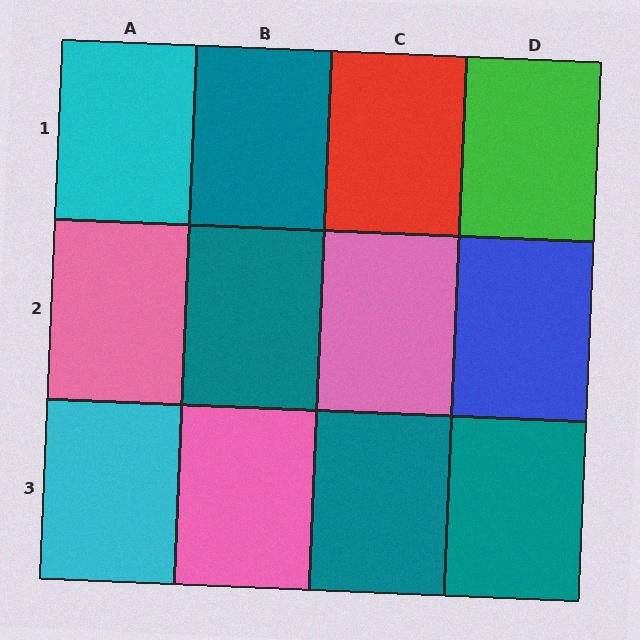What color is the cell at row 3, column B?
Pink.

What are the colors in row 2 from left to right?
Pink, teal, pink, blue.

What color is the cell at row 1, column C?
Red.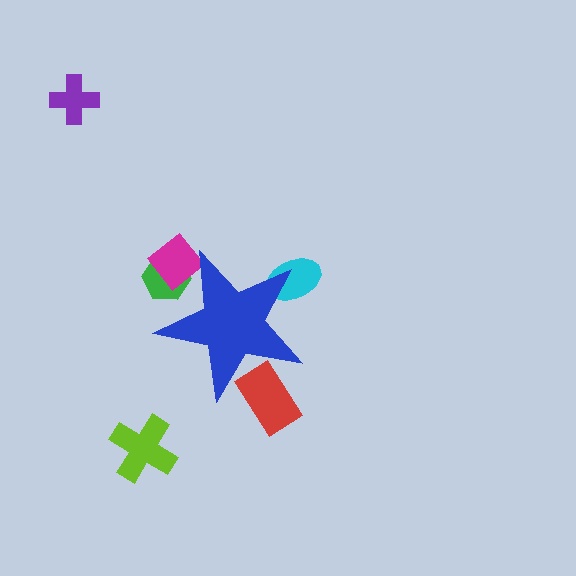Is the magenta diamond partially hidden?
Yes, the magenta diamond is partially hidden behind the blue star.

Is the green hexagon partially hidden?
Yes, the green hexagon is partially hidden behind the blue star.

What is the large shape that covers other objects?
A blue star.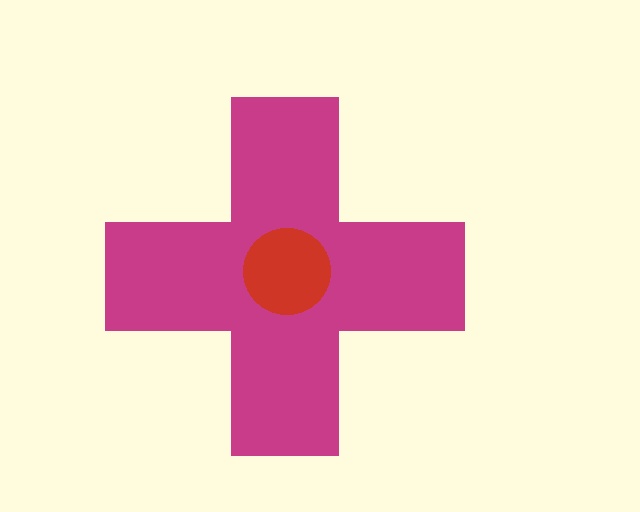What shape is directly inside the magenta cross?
The red circle.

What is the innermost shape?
The red circle.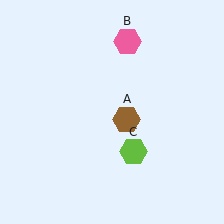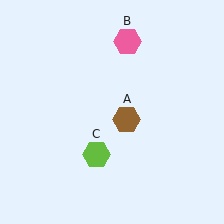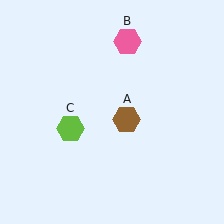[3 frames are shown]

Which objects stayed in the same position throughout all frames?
Brown hexagon (object A) and pink hexagon (object B) remained stationary.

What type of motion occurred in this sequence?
The lime hexagon (object C) rotated clockwise around the center of the scene.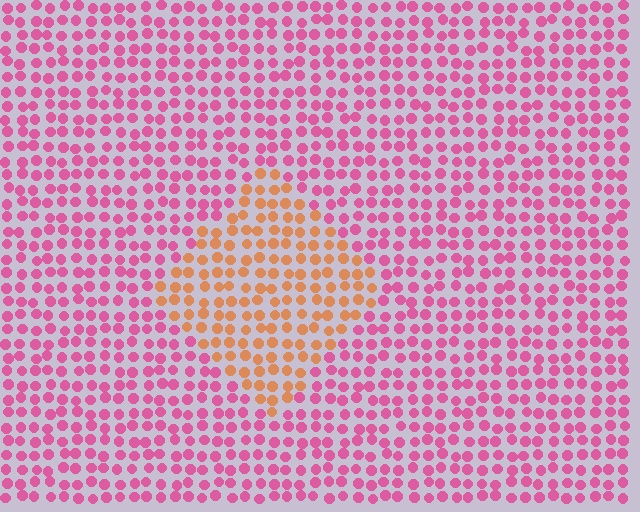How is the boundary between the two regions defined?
The boundary is defined purely by a slight shift in hue (about 54 degrees). Spacing, size, and orientation are identical on both sides.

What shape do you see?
I see a diamond.